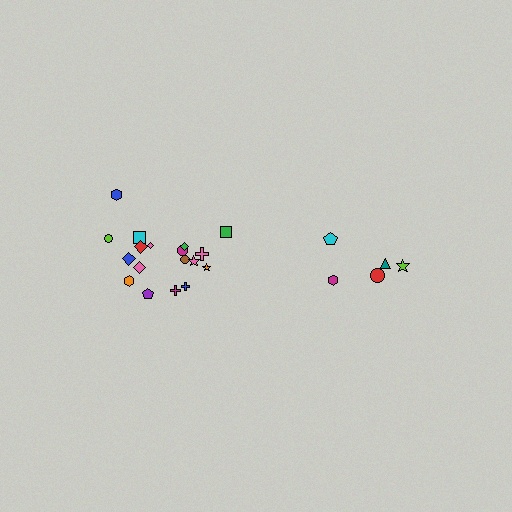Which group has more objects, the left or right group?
The left group.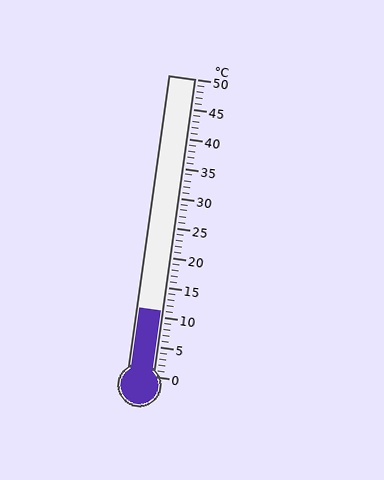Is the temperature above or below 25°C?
The temperature is below 25°C.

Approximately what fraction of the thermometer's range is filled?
The thermometer is filled to approximately 20% of its range.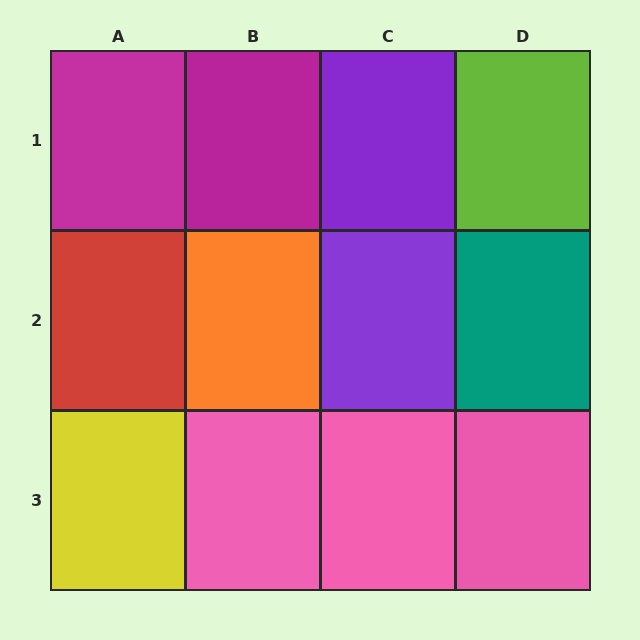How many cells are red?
1 cell is red.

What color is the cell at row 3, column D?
Pink.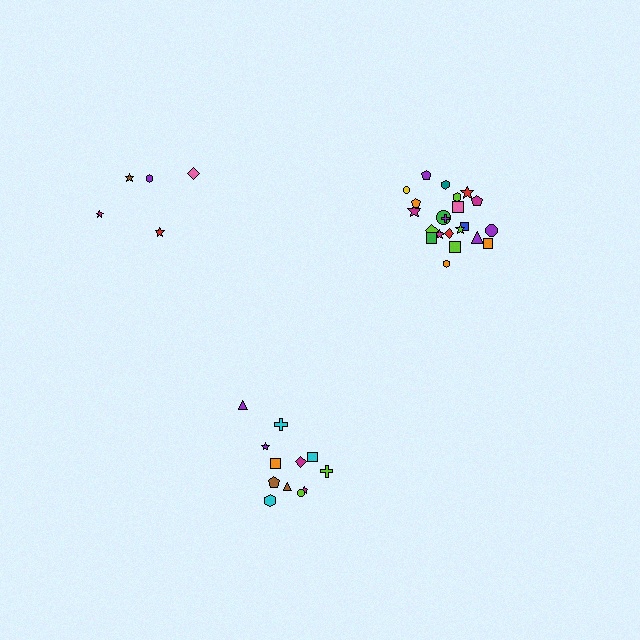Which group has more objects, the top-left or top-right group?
The top-right group.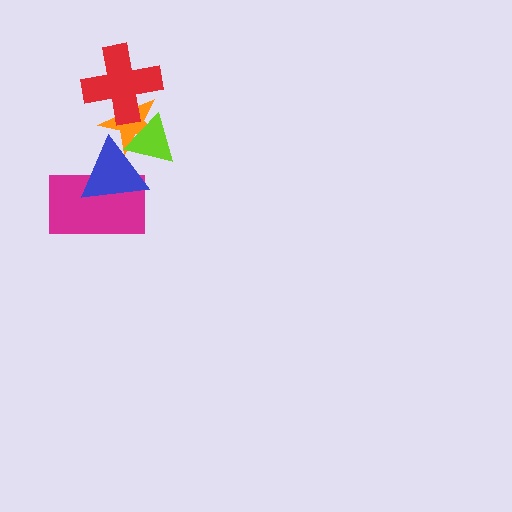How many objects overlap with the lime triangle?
2 objects overlap with the lime triangle.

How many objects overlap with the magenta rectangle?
1 object overlaps with the magenta rectangle.